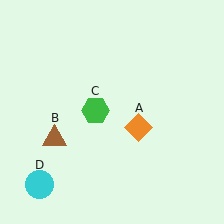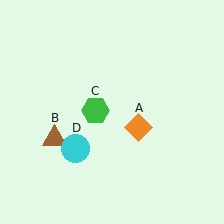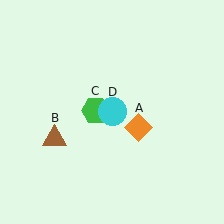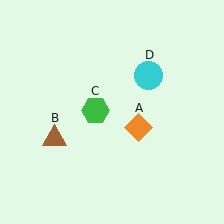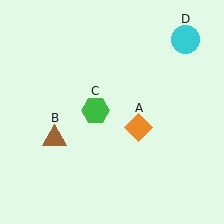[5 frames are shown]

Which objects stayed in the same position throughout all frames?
Orange diamond (object A) and brown triangle (object B) and green hexagon (object C) remained stationary.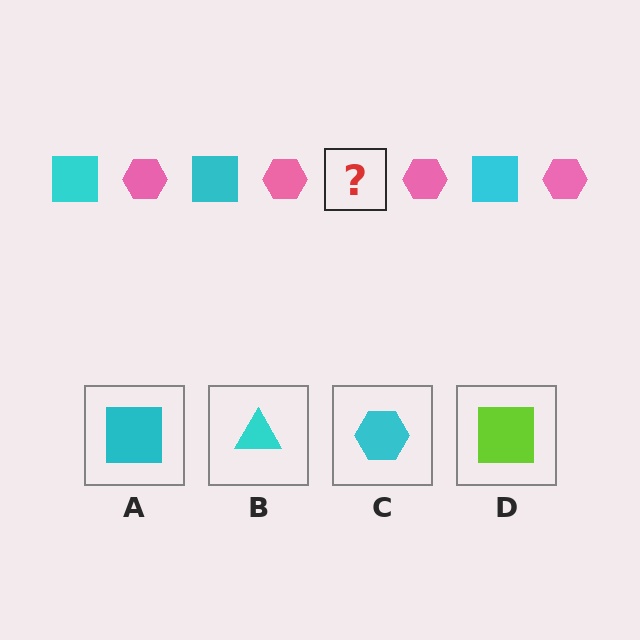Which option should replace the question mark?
Option A.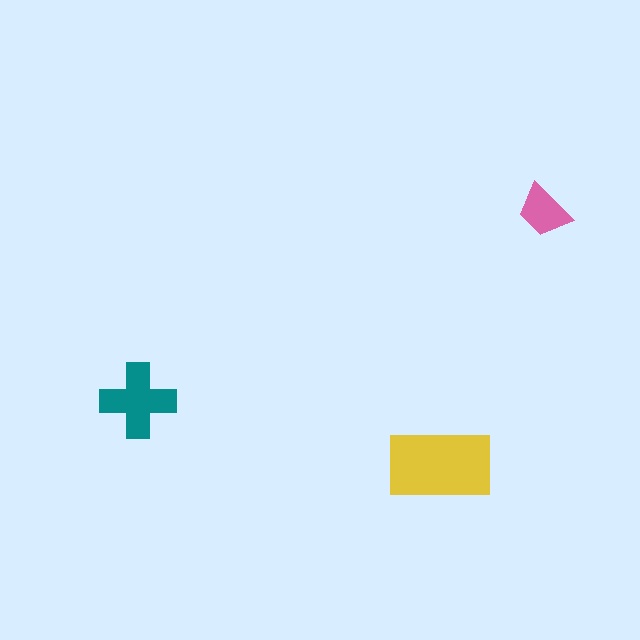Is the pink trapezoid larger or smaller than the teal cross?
Smaller.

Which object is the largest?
The yellow rectangle.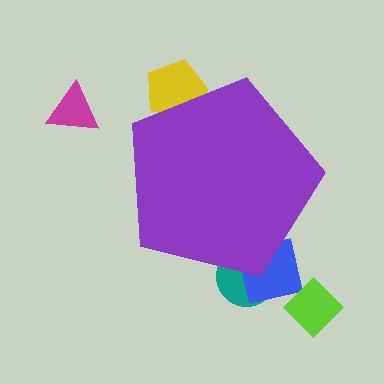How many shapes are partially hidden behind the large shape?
3 shapes are partially hidden.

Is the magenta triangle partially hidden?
No, the magenta triangle is fully visible.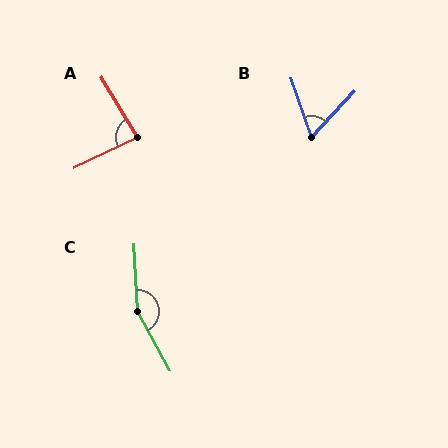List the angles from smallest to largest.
B (62°), A (84°), C (155°).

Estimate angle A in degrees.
Approximately 84 degrees.